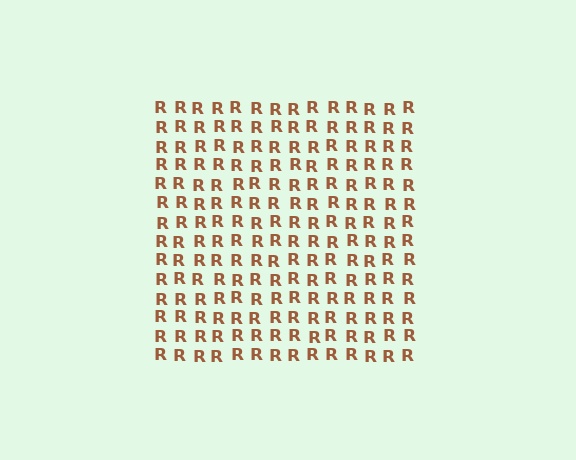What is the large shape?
The large shape is a square.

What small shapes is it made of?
It is made of small letter R's.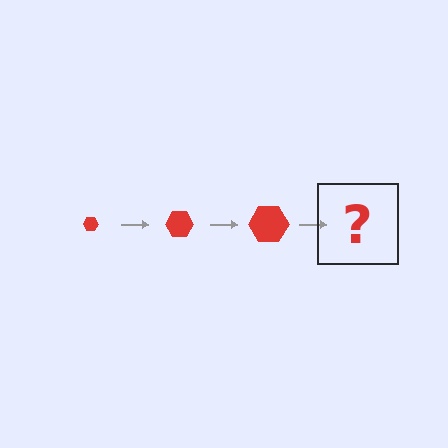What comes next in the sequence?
The next element should be a red hexagon, larger than the previous one.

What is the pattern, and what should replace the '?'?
The pattern is that the hexagon gets progressively larger each step. The '?' should be a red hexagon, larger than the previous one.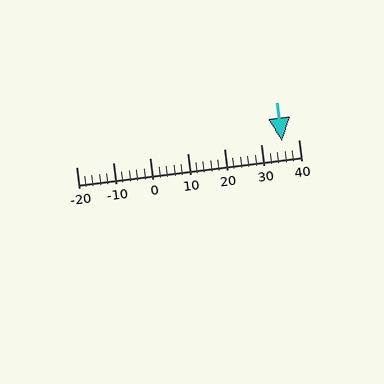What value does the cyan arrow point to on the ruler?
The cyan arrow points to approximately 36.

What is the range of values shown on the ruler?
The ruler shows values from -20 to 40.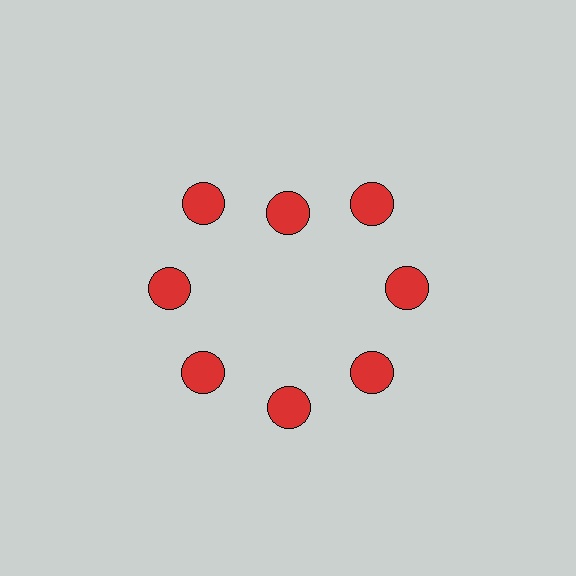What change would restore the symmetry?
The symmetry would be restored by moving it outward, back onto the ring so that all 8 circles sit at equal angles and equal distance from the center.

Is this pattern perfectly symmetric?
No. The 8 red circles are arranged in a ring, but one element near the 12 o'clock position is pulled inward toward the center, breaking the 8-fold rotational symmetry.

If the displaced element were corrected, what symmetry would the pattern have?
It would have 8-fold rotational symmetry — the pattern would map onto itself every 45 degrees.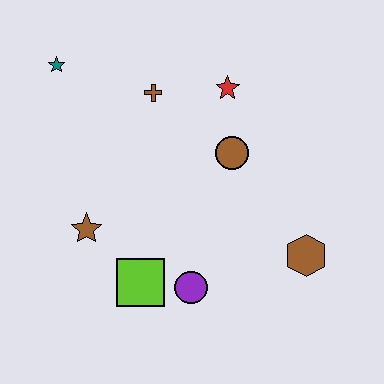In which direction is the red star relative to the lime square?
The red star is above the lime square.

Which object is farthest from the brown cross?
The brown hexagon is farthest from the brown cross.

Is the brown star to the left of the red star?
Yes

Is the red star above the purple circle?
Yes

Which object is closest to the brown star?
The lime square is closest to the brown star.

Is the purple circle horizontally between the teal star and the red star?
Yes